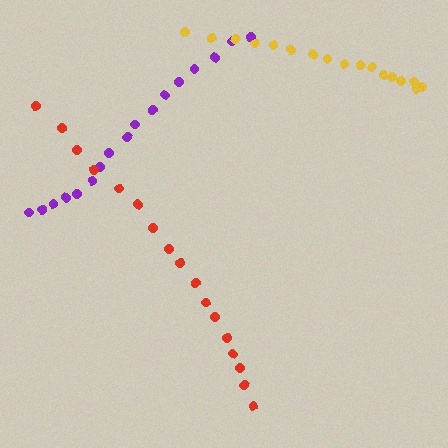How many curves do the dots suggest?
There are 3 distinct paths.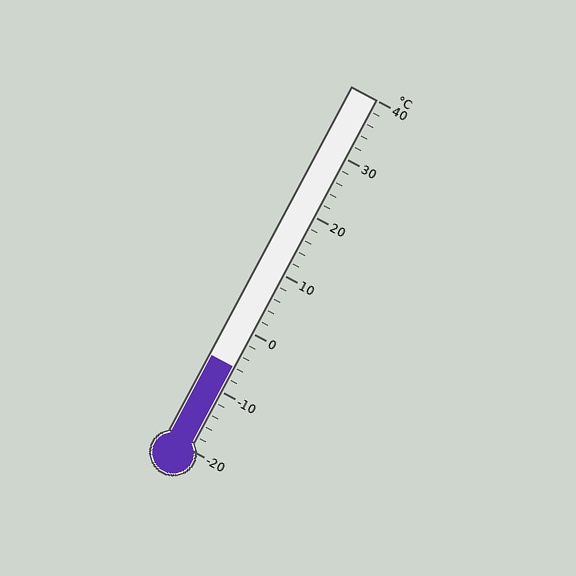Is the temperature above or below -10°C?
The temperature is above -10°C.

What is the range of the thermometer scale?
The thermometer scale ranges from -20°C to 40°C.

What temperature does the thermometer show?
The thermometer shows approximately -6°C.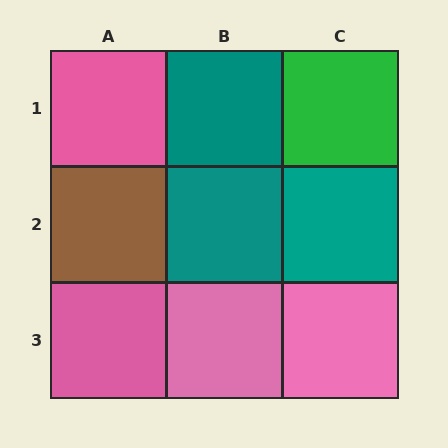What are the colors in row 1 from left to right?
Pink, teal, green.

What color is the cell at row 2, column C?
Teal.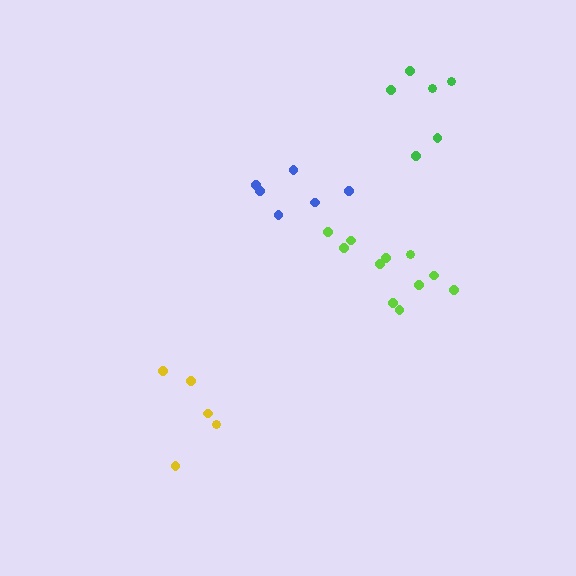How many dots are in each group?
Group 1: 11 dots, Group 2: 6 dots, Group 3: 5 dots, Group 4: 6 dots (28 total).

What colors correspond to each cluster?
The clusters are colored: lime, green, yellow, blue.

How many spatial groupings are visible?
There are 4 spatial groupings.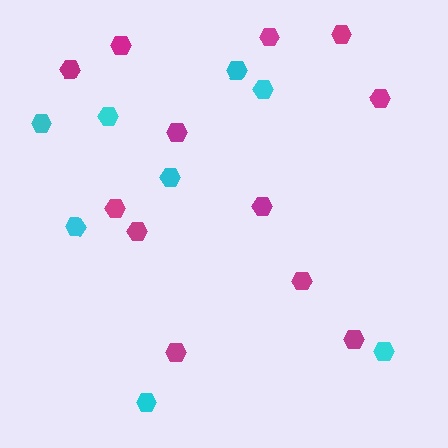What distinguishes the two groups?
There are 2 groups: one group of magenta hexagons (12) and one group of cyan hexagons (8).